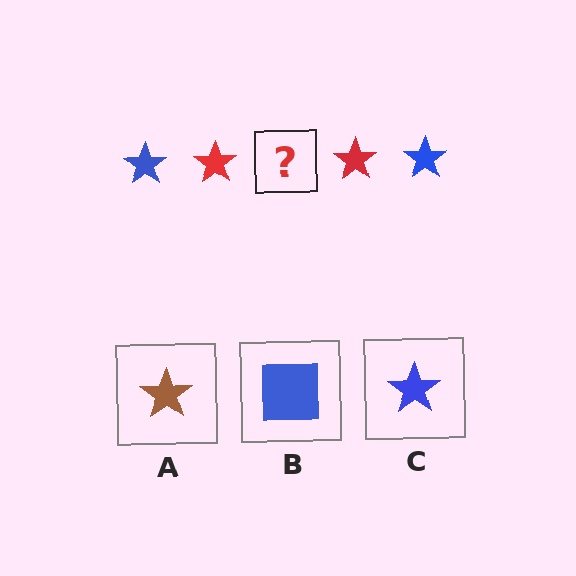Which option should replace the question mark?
Option C.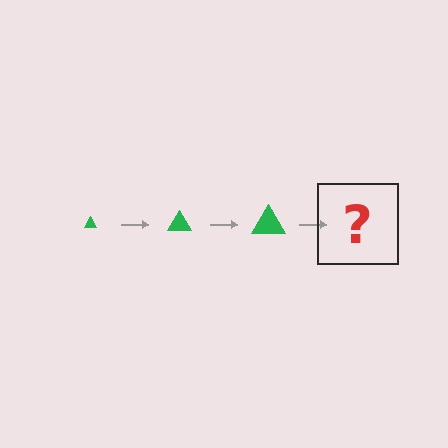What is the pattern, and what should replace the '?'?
The pattern is that the triangle gets progressively larger each step. The '?' should be a green triangle, larger than the previous one.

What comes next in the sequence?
The next element should be a green triangle, larger than the previous one.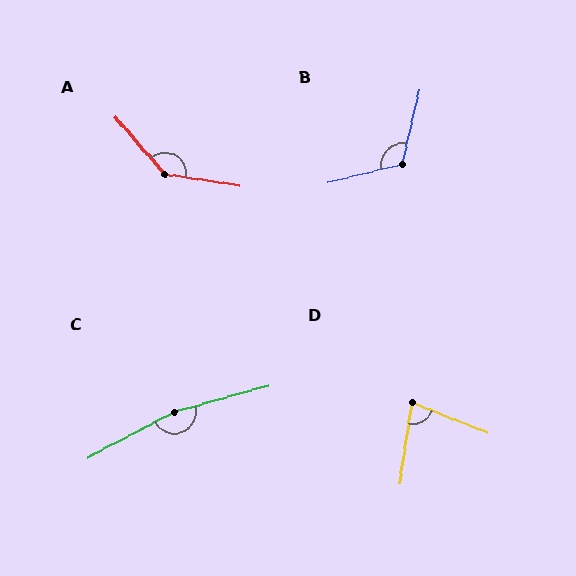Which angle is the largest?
C, at approximately 168 degrees.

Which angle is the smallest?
D, at approximately 77 degrees.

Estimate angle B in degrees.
Approximately 117 degrees.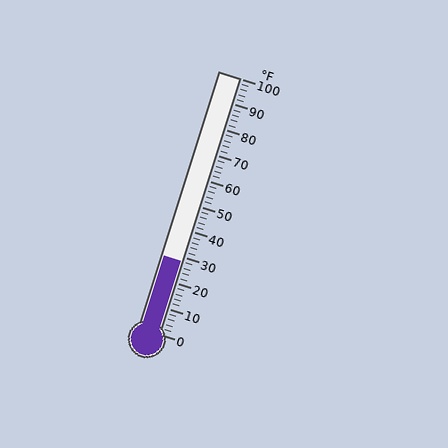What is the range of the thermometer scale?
The thermometer scale ranges from 0°F to 100°F.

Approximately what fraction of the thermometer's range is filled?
The thermometer is filled to approximately 30% of its range.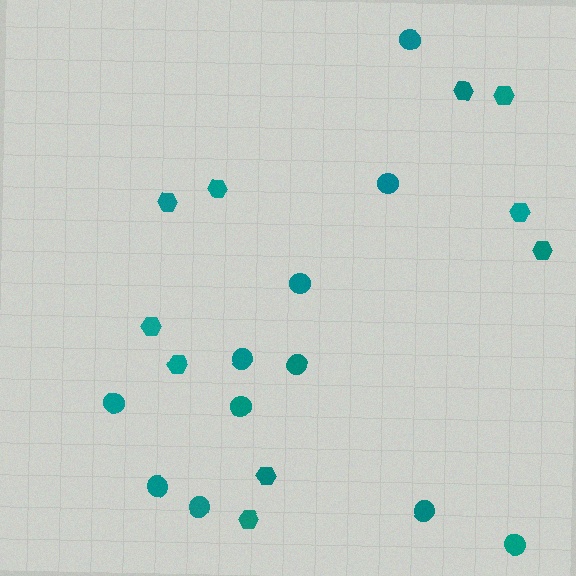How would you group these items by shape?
There are 2 groups: one group of circles (11) and one group of hexagons (10).